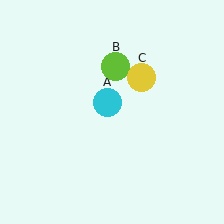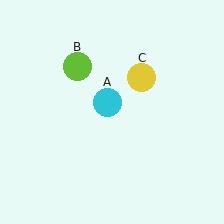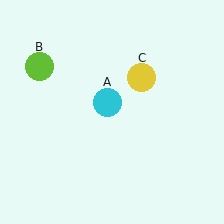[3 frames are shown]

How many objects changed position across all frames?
1 object changed position: lime circle (object B).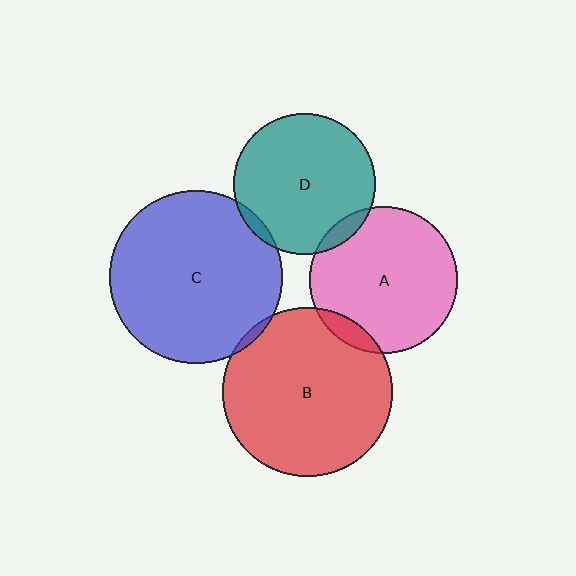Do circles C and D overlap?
Yes.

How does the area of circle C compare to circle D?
Approximately 1.5 times.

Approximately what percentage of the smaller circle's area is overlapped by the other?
Approximately 5%.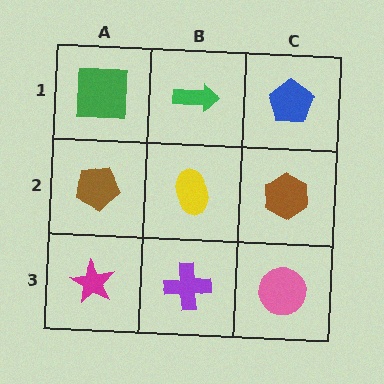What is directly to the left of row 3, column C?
A purple cross.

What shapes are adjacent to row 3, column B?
A yellow ellipse (row 2, column B), a magenta star (row 3, column A), a pink circle (row 3, column C).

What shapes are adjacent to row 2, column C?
A blue pentagon (row 1, column C), a pink circle (row 3, column C), a yellow ellipse (row 2, column B).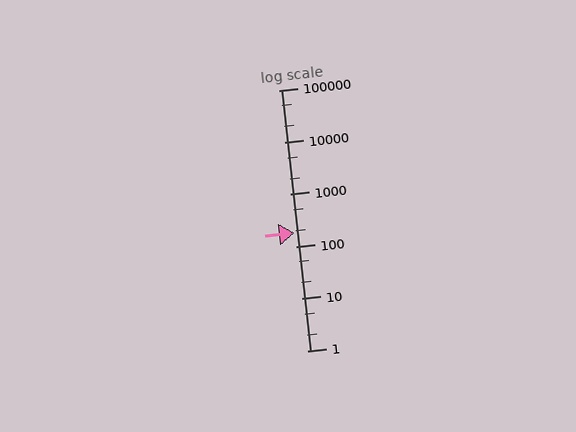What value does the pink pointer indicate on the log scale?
The pointer indicates approximately 180.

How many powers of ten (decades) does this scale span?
The scale spans 5 decades, from 1 to 100000.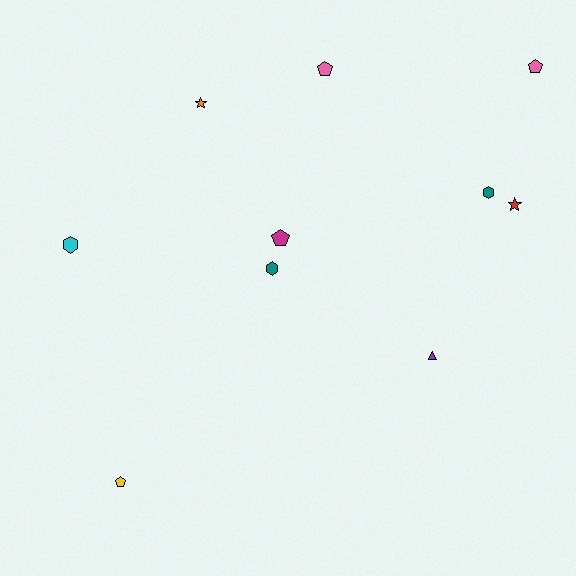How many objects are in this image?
There are 10 objects.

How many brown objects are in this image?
There are no brown objects.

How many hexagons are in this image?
There are 3 hexagons.